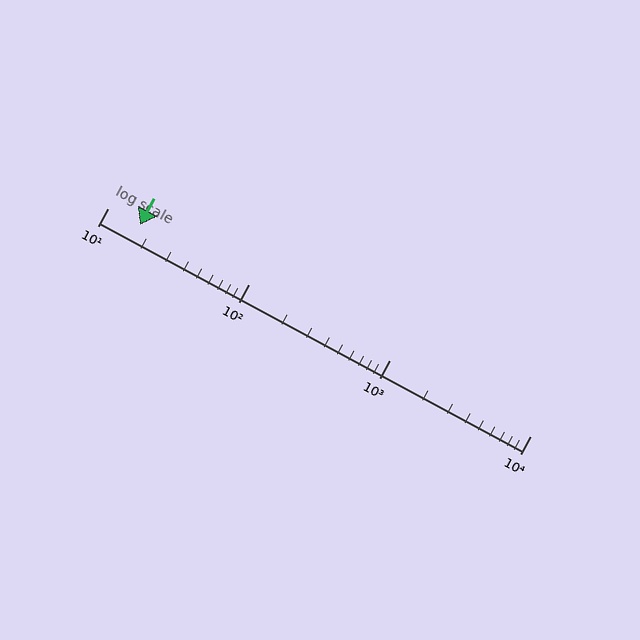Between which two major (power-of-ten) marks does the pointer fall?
The pointer is between 10 and 100.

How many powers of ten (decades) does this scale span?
The scale spans 3 decades, from 10 to 10000.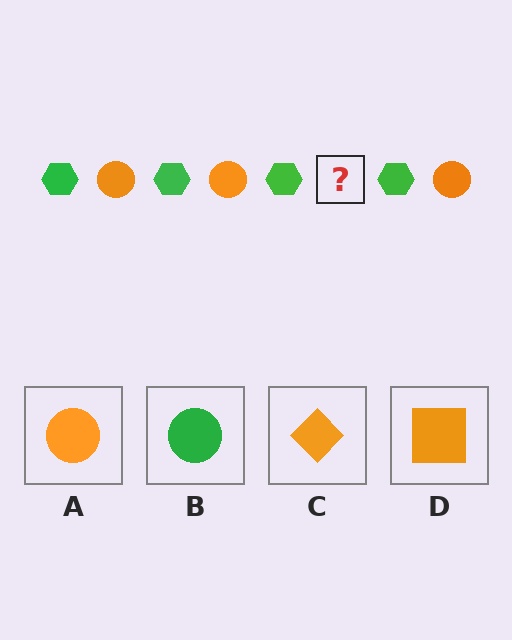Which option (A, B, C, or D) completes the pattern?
A.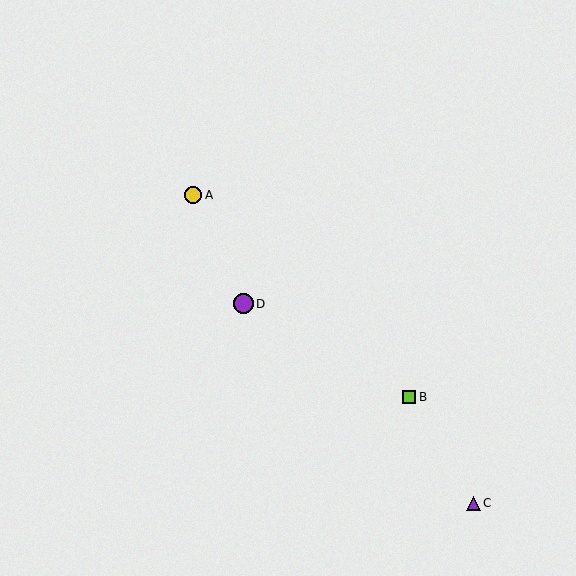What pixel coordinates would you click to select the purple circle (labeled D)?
Click at (243, 304) to select the purple circle D.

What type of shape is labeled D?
Shape D is a purple circle.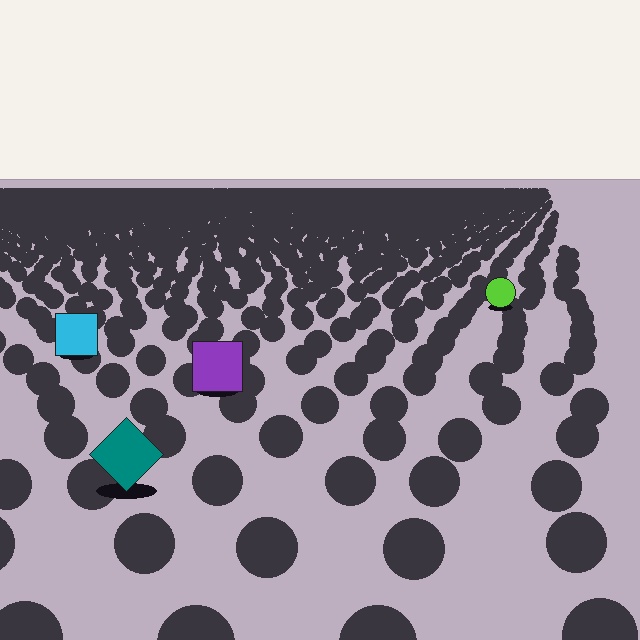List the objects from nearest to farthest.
From nearest to farthest: the teal diamond, the purple square, the cyan square, the lime circle.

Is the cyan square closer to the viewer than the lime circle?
Yes. The cyan square is closer — you can tell from the texture gradient: the ground texture is coarser near it.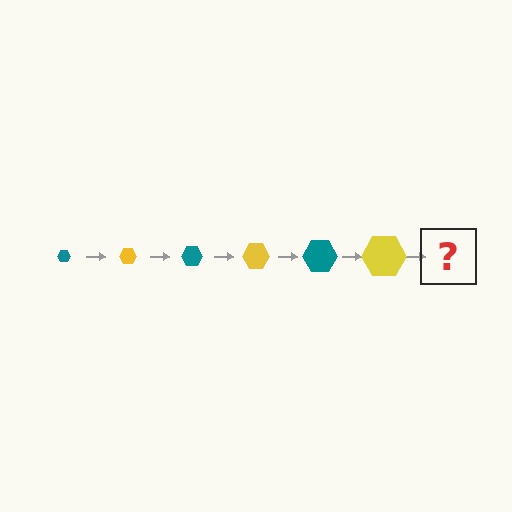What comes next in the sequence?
The next element should be a teal hexagon, larger than the previous one.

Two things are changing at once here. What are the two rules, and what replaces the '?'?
The two rules are that the hexagon grows larger each step and the color cycles through teal and yellow. The '?' should be a teal hexagon, larger than the previous one.